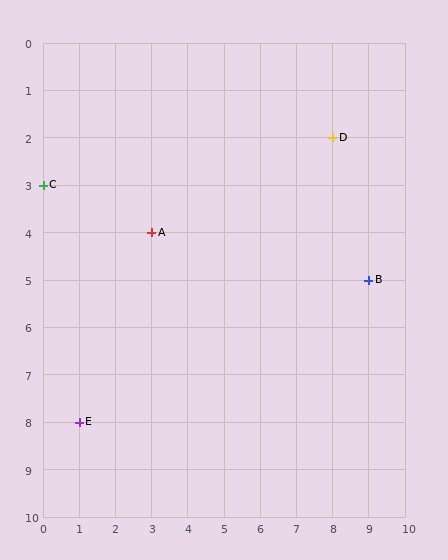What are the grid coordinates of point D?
Point D is at grid coordinates (8, 2).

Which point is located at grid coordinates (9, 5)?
Point B is at (9, 5).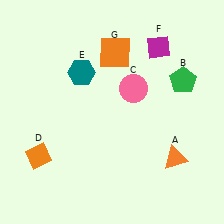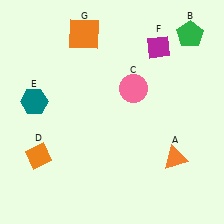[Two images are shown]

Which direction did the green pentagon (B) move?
The green pentagon (B) moved up.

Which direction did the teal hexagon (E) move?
The teal hexagon (E) moved left.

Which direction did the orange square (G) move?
The orange square (G) moved left.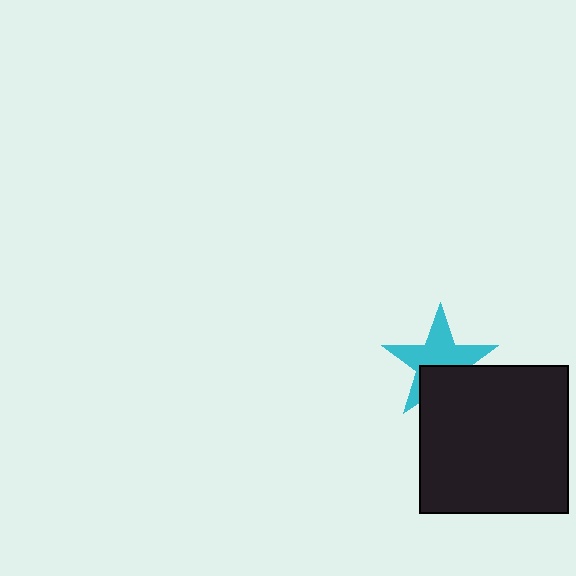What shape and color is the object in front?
The object in front is a black square.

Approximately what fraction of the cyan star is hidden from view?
Roughly 36% of the cyan star is hidden behind the black square.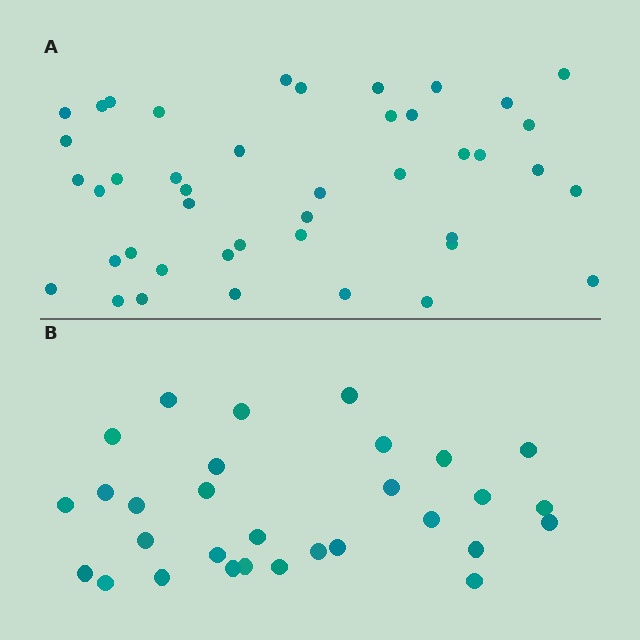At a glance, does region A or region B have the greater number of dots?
Region A (the top region) has more dots.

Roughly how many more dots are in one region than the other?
Region A has approximately 15 more dots than region B.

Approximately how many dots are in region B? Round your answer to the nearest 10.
About 30 dots.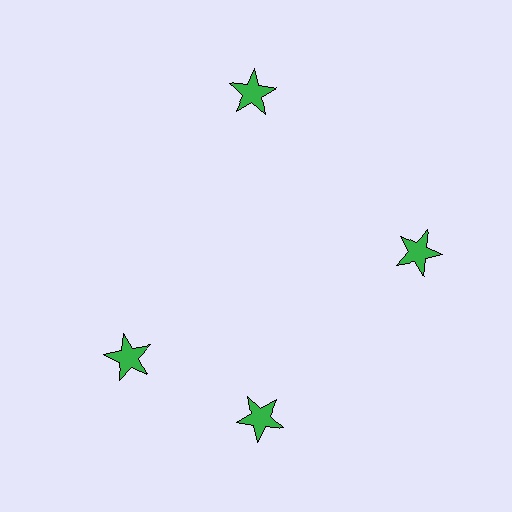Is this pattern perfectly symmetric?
No. The 4 green stars are arranged in a ring, but one element near the 9 o'clock position is rotated out of alignment along the ring, breaking the 4-fold rotational symmetry.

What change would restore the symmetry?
The symmetry would be restored by rotating it back into even spacing with its neighbors so that all 4 stars sit at equal angles and equal distance from the center.